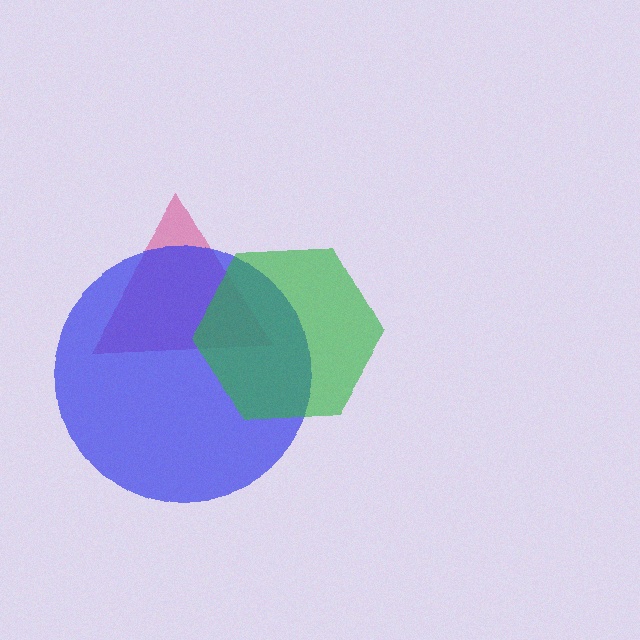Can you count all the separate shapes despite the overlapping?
Yes, there are 3 separate shapes.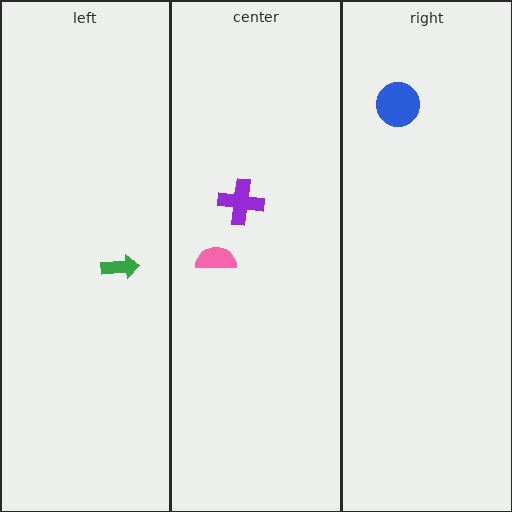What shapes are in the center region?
The pink semicircle, the purple cross.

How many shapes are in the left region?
1.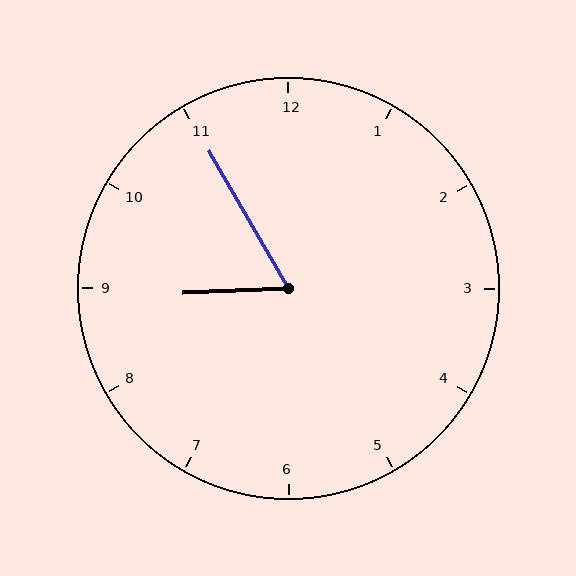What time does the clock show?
8:55.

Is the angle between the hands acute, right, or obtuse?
It is acute.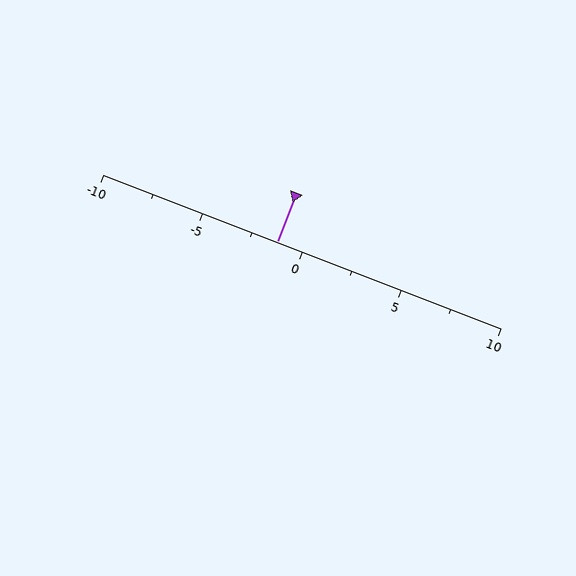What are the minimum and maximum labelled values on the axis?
The axis runs from -10 to 10.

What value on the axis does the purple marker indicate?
The marker indicates approximately -1.2.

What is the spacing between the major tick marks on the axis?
The major ticks are spaced 5 apart.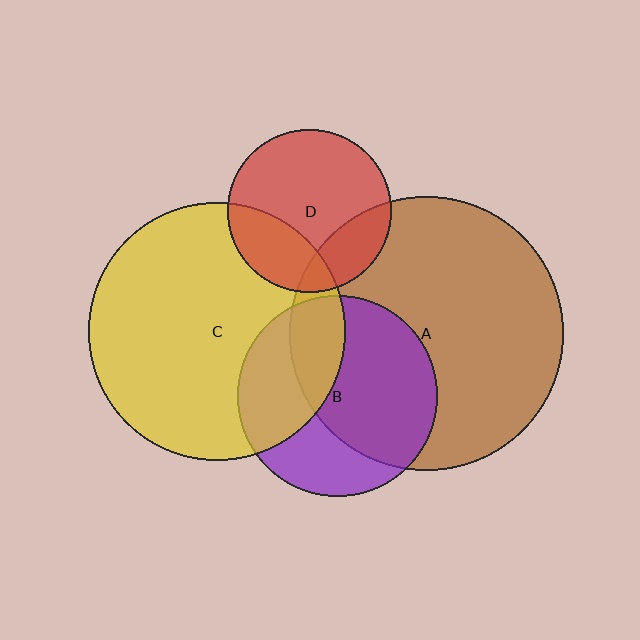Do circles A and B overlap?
Yes.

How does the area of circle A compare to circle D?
Approximately 2.8 times.